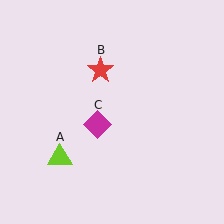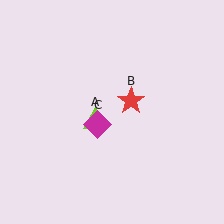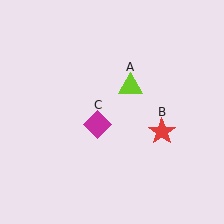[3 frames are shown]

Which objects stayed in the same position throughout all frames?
Magenta diamond (object C) remained stationary.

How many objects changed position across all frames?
2 objects changed position: lime triangle (object A), red star (object B).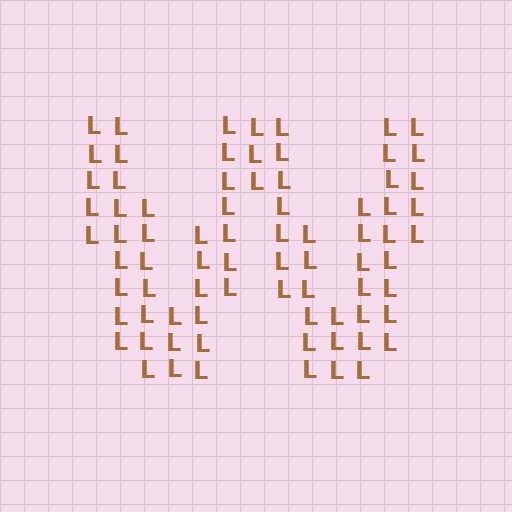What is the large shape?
The large shape is the letter W.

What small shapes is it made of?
It is made of small letter L's.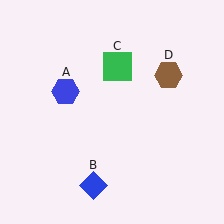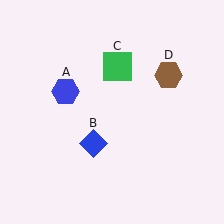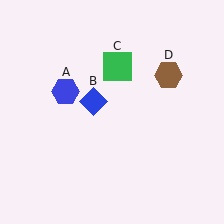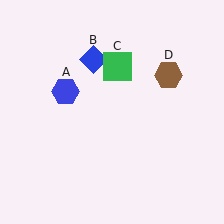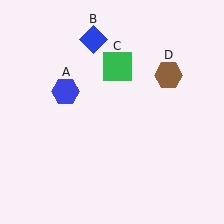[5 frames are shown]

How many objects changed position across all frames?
1 object changed position: blue diamond (object B).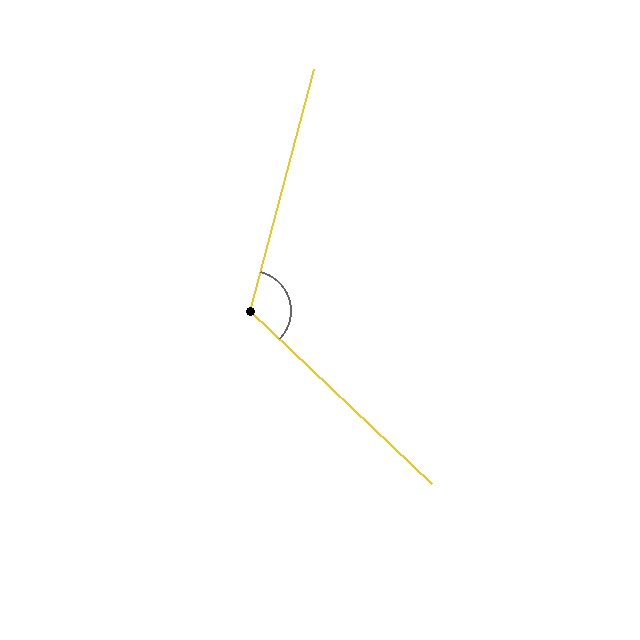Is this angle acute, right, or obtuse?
It is obtuse.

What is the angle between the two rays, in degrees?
Approximately 119 degrees.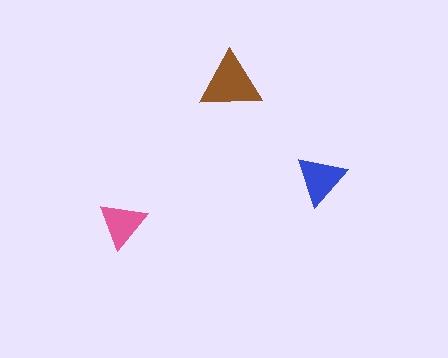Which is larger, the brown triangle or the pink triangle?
The brown one.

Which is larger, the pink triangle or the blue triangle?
The blue one.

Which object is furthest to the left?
The pink triangle is leftmost.